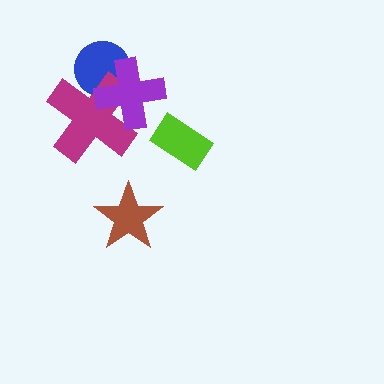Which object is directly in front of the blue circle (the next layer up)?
The magenta cross is directly in front of the blue circle.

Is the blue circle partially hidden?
Yes, it is partially covered by another shape.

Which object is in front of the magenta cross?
The purple cross is in front of the magenta cross.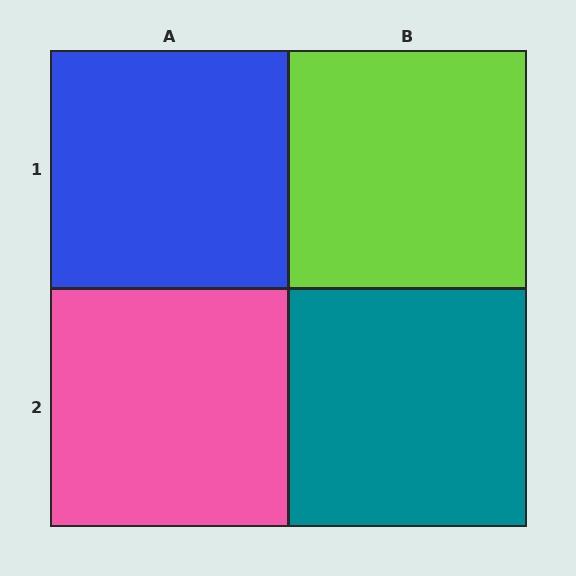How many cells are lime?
1 cell is lime.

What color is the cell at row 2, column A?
Pink.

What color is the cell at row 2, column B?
Teal.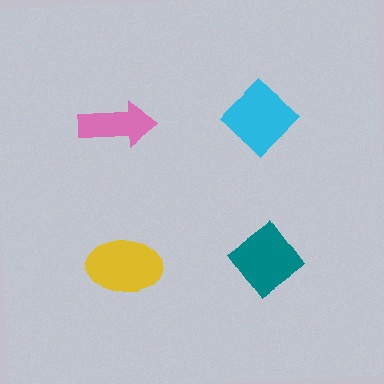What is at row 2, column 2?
A teal diamond.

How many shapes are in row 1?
2 shapes.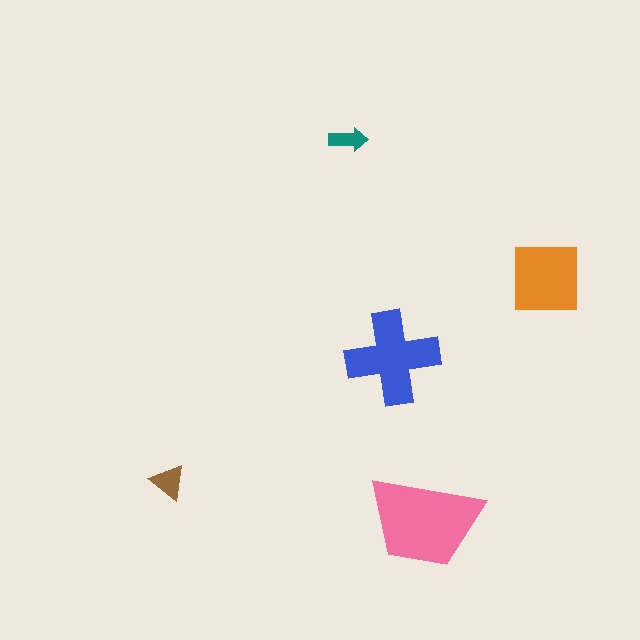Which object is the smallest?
The teal arrow.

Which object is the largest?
The pink trapezoid.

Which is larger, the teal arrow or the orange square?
The orange square.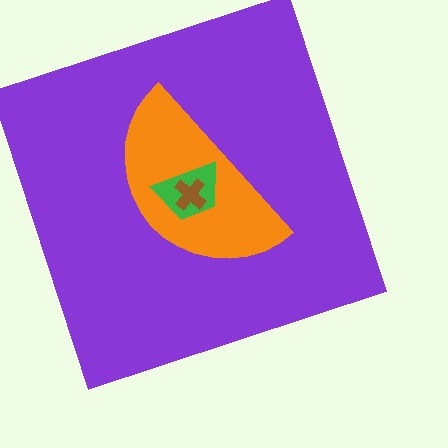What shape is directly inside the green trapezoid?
The brown cross.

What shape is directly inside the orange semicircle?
The green trapezoid.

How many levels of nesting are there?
4.